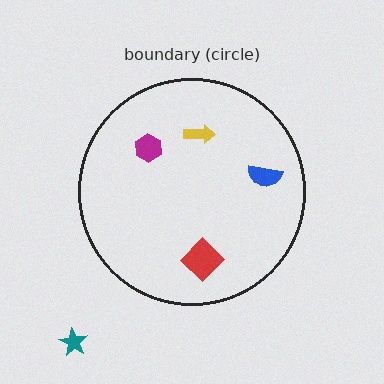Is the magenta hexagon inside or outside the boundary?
Inside.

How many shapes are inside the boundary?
4 inside, 1 outside.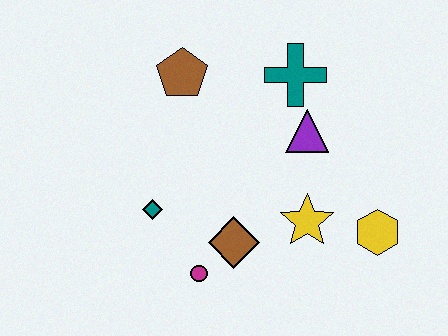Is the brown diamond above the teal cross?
No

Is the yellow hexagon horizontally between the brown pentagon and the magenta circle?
No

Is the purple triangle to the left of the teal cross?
No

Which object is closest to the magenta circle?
The brown diamond is closest to the magenta circle.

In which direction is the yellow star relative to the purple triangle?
The yellow star is below the purple triangle.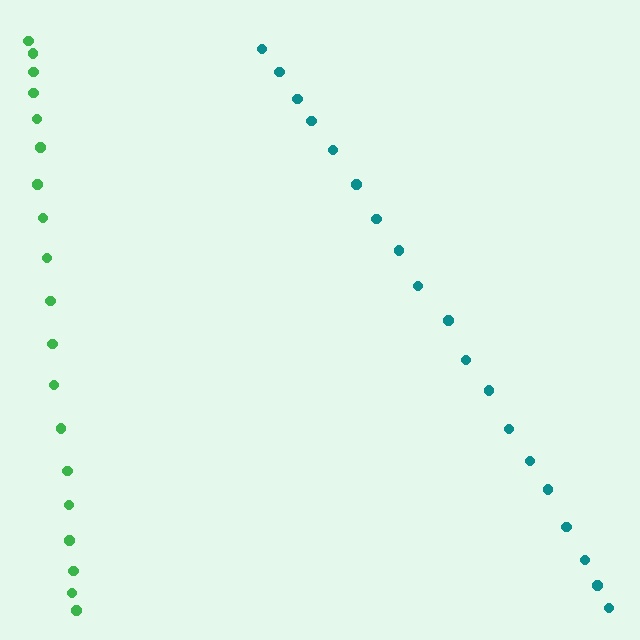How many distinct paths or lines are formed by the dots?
There are 2 distinct paths.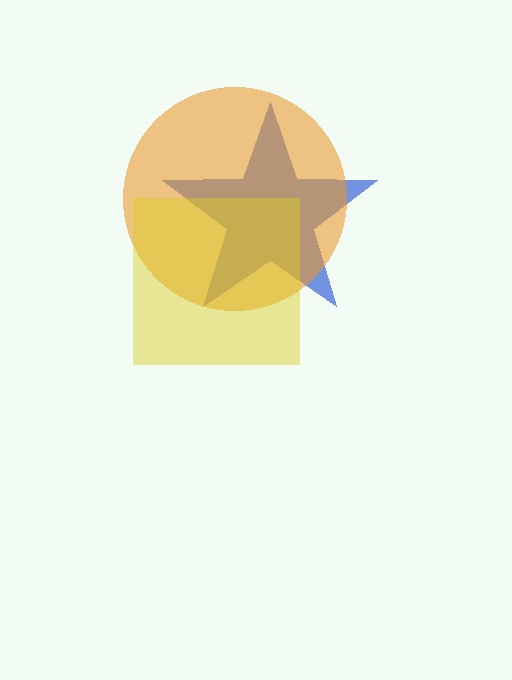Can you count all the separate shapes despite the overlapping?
Yes, there are 3 separate shapes.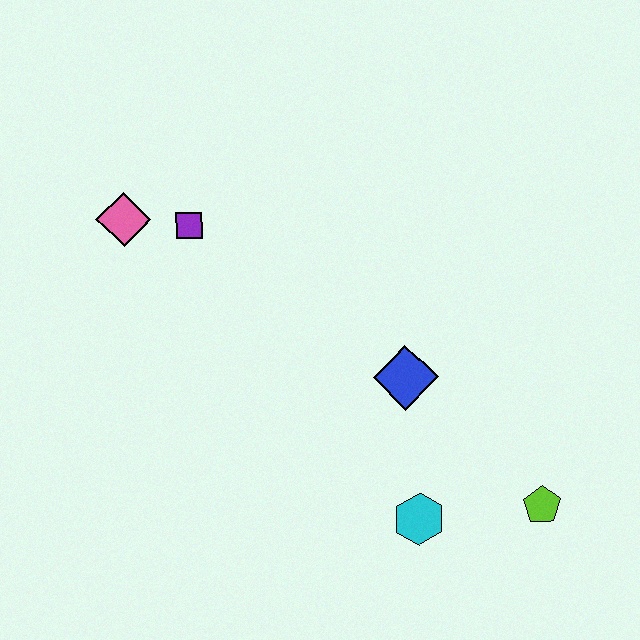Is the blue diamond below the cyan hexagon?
No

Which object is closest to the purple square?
The pink diamond is closest to the purple square.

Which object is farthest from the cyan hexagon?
The pink diamond is farthest from the cyan hexagon.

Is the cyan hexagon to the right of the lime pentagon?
No